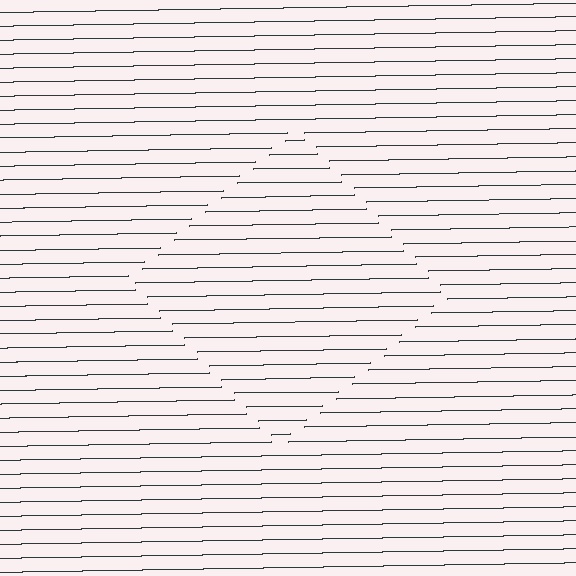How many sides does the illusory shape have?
4 sides — the line-ends trace a square.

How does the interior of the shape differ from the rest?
The interior of the shape contains the same grating, shifted by half a period — the contour is defined by the phase discontinuity where line-ends from the inner and outer gratings abut.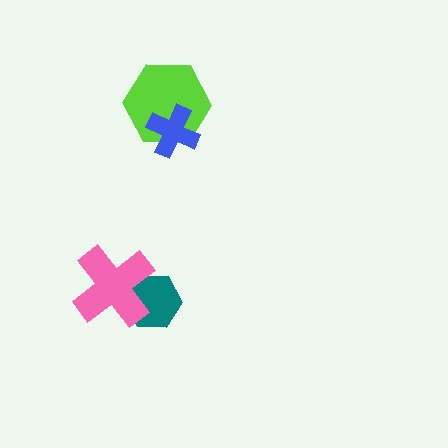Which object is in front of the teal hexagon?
The pink cross is in front of the teal hexagon.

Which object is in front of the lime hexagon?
The blue cross is in front of the lime hexagon.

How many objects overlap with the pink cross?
1 object overlaps with the pink cross.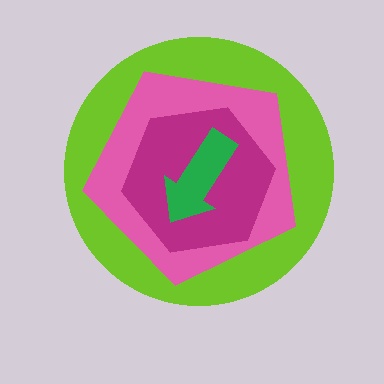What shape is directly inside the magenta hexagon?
The green arrow.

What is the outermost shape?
The lime circle.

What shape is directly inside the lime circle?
The pink pentagon.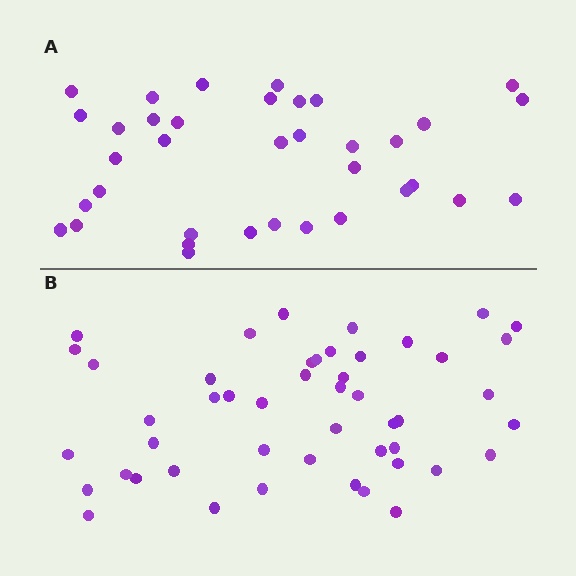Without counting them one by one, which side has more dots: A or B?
Region B (the bottom region) has more dots.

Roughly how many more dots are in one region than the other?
Region B has roughly 12 or so more dots than region A.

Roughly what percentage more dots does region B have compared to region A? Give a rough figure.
About 35% more.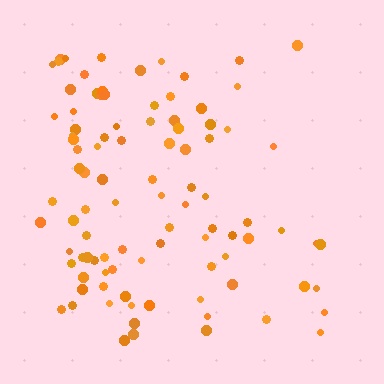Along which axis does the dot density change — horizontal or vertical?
Horizontal.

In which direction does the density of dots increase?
From right to left, with the left side densest.